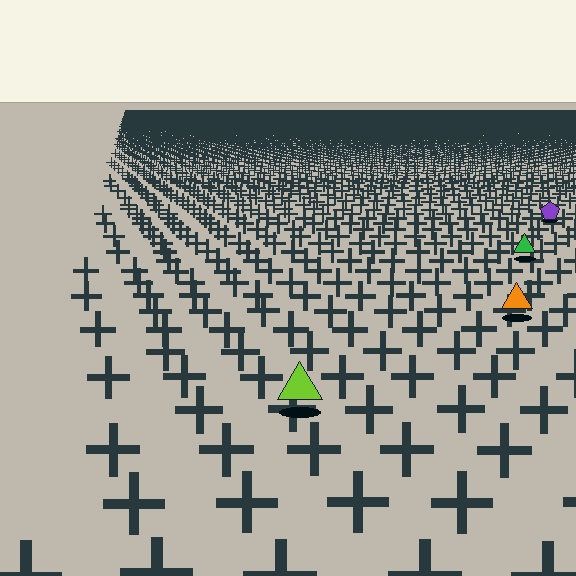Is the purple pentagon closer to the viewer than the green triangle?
No. The green triangle is closer — you can tell from the texture gradient: the ground texture is coarser near it.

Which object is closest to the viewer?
The lime triangle is closest. The texture marks near it are larger and more spread out.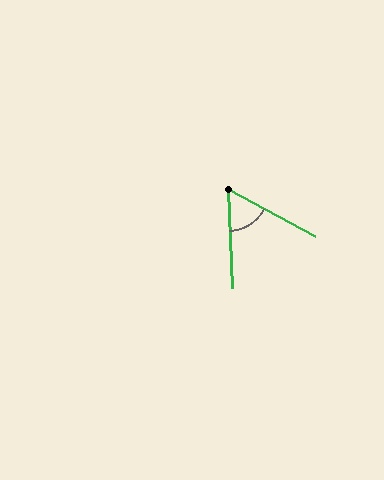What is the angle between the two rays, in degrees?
Approximately 59 degrees.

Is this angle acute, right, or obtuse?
It is acute.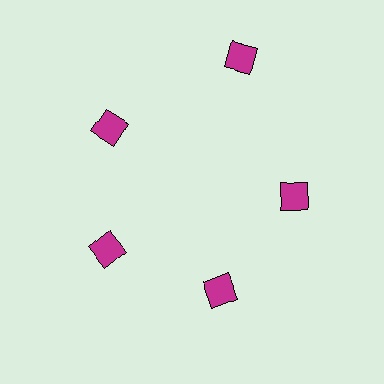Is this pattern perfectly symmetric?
No. The 5 magenta diamonds are arranged in a ring, but one element near the 1 o'clock position is pushed outward from the center, breaking the 5-fold rotational symmetry.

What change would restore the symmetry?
The symmetry would be restored by moving it inward, back onto the ring so that all 5 diamonds sit at equal angles and equal distance from the center.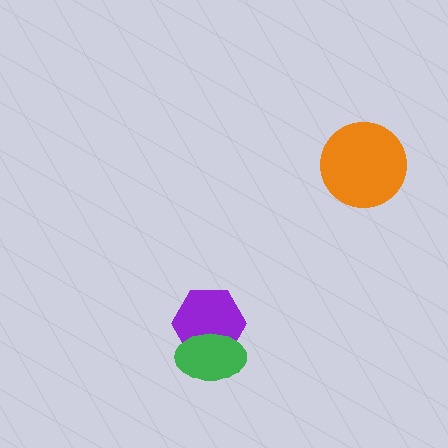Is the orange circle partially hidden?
No, no other shape covers it.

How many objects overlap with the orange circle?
0 objects overlap with the orange circle.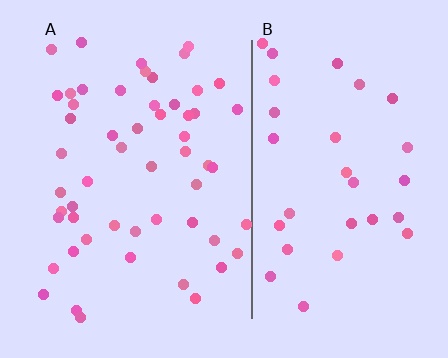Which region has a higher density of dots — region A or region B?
A (the left).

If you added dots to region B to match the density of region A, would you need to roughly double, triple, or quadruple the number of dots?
Approximately double.